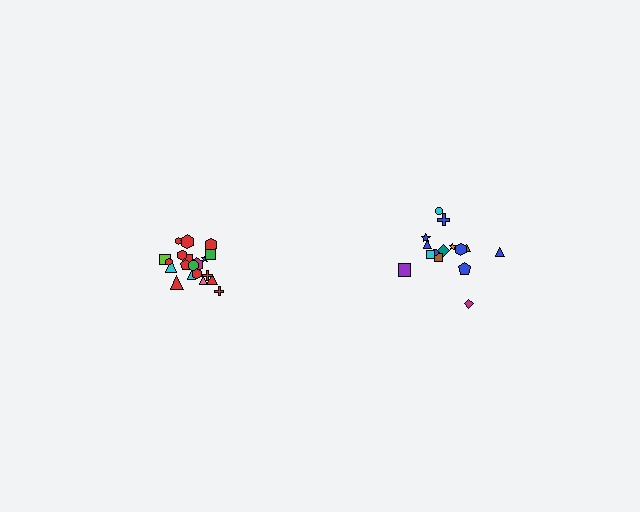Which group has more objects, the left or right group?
The left group.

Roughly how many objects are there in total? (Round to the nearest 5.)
Roughly 35 objects in total.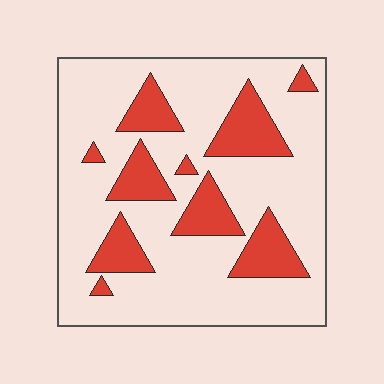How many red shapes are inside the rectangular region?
10.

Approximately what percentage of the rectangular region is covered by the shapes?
Approximately 25%.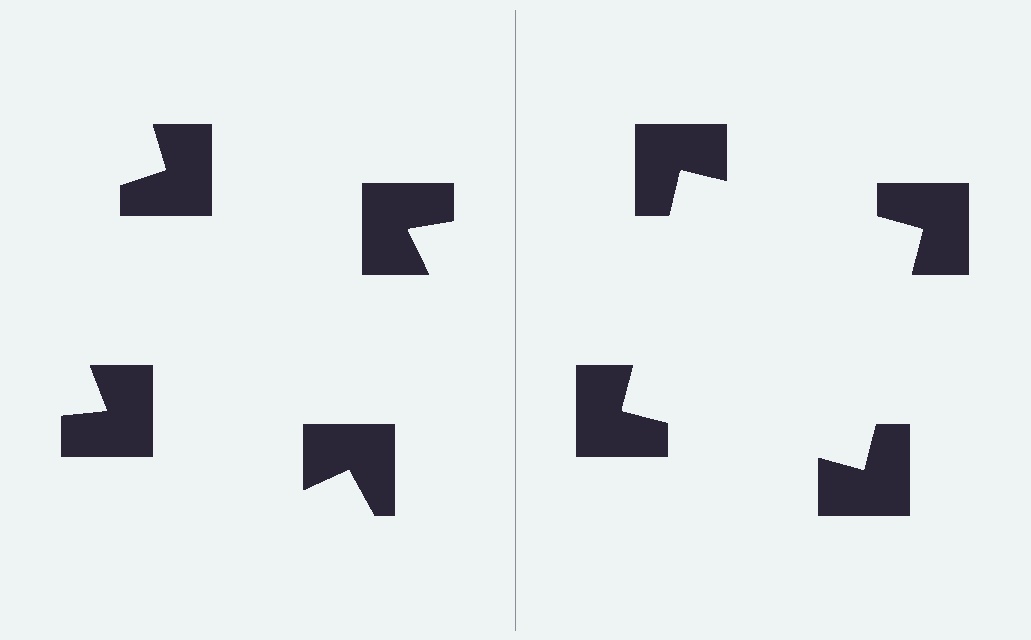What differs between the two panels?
The notched squares are positioned identically on both sides; only the wedge orientations differ. On the right they align to a square; on the left they are misaligned.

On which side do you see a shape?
An illusory square appears on the right side. On the left side the wedge cuts are rotated, so no coherent shape forms.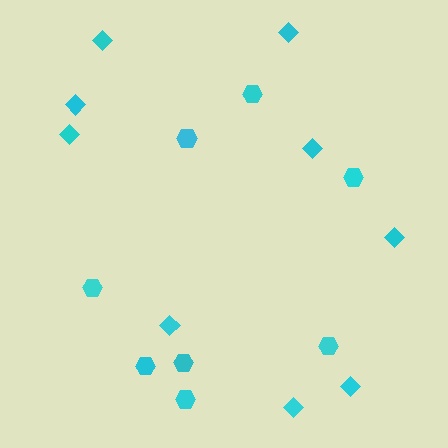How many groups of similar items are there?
There are 2 groups: one group of hexagons (8) and one group of diamonds (9).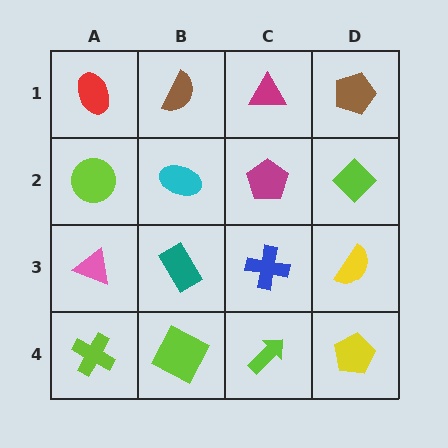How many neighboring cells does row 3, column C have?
4.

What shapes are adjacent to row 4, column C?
A blue cross (row 3, column C), a lime square (row 4, column B), a yellow pentagon (row 4, column D).